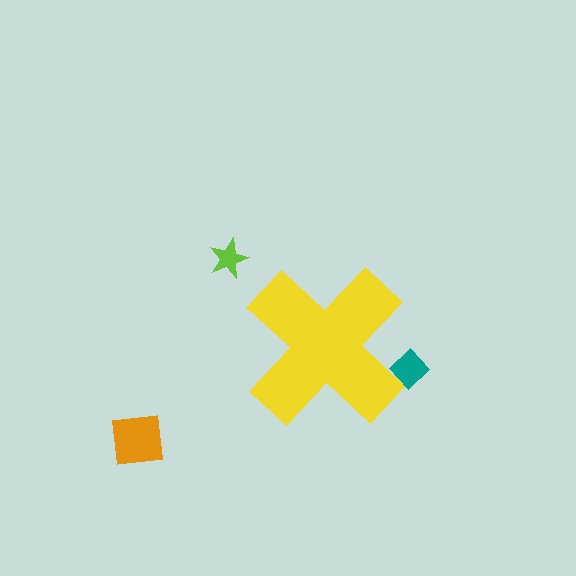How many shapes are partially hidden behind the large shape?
1 shape is partially hidden.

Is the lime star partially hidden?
No, the lime star is fully visible.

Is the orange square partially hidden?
No, the orange square is fully visible.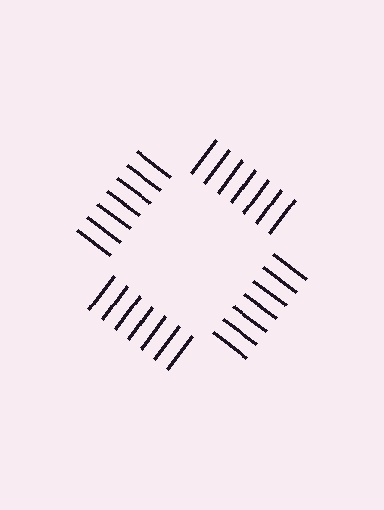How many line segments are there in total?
28 — 7 along each of the 4 edges.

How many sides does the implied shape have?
4 sides — the line-ends trace a square.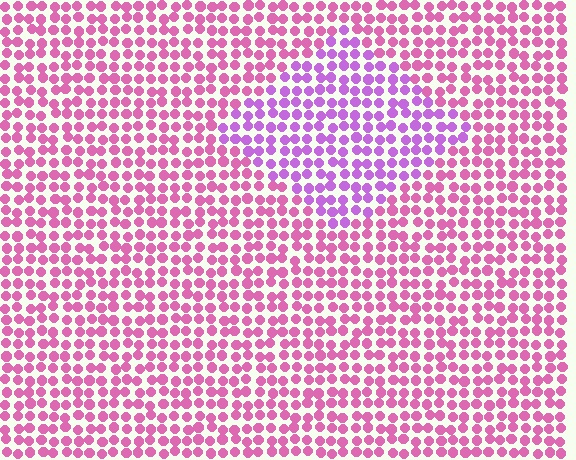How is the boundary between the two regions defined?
The boundary is defined purely by a slight shift in hue (about 35 degrees). Spacing, size, and orientation are identical on both sides.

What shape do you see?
I see a diamond.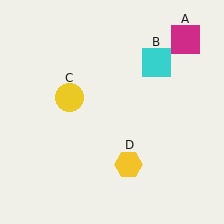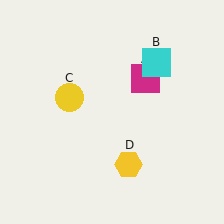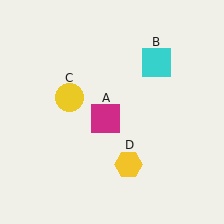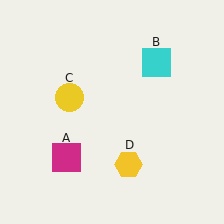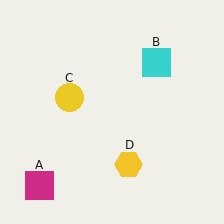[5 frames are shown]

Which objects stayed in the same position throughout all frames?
Cyan square (object B) and yellow circle (object C) and yellow hexagon (object D) remained stationary.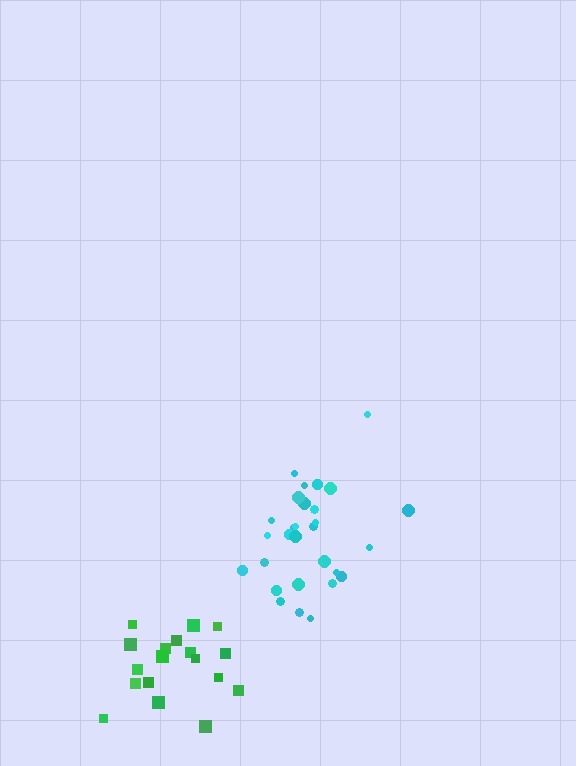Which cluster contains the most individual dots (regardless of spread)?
Cyan (30).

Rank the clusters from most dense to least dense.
cyan, green.